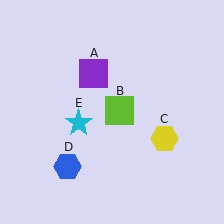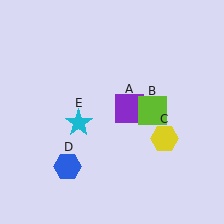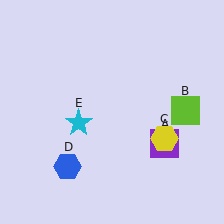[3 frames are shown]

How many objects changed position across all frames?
2 objects changed position: purple square (object A), lime square (object B).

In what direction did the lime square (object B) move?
The lime square (object B) moved right.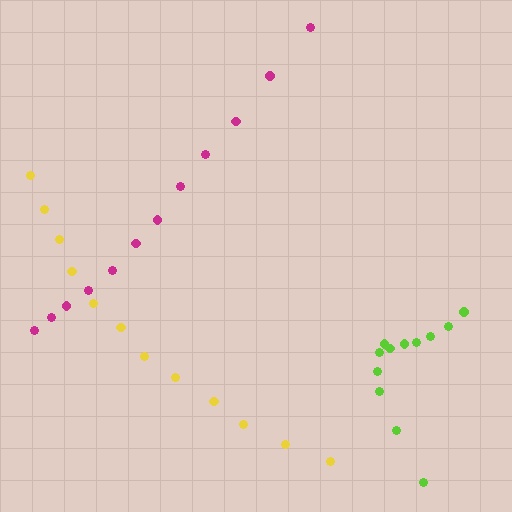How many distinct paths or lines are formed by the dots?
There are 3 distinct paths.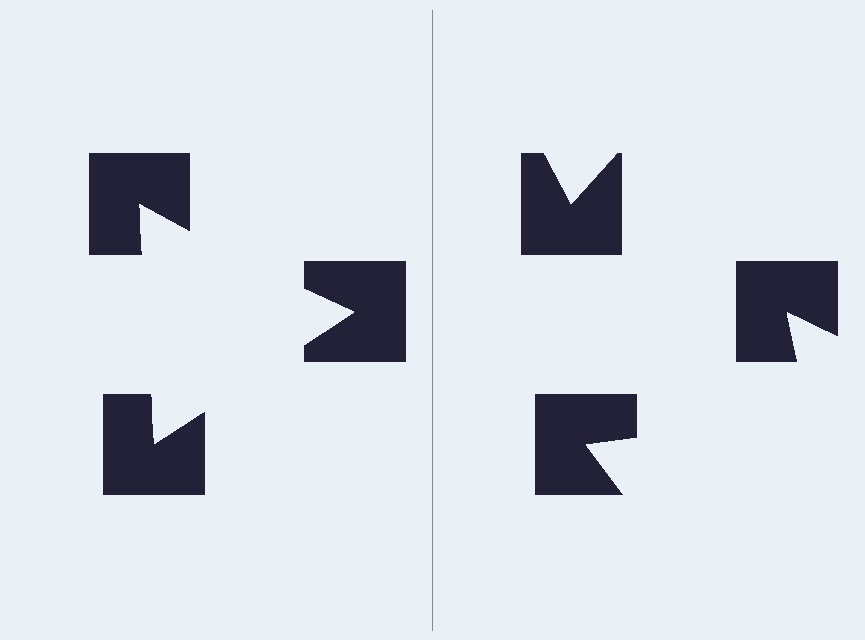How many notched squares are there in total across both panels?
6 — 3 on each side.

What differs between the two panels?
The notched squares are positioned identically on both sides; only the wedge orientations differ. On the left they align to a triangle; on the right they are misaligned.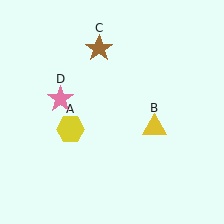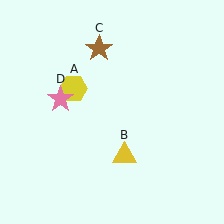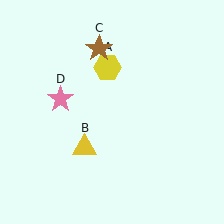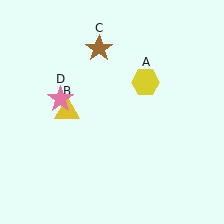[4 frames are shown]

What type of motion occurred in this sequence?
The yellow hexagon (object A), yellow triangle (object B) rotated clockwise around the center of the scene.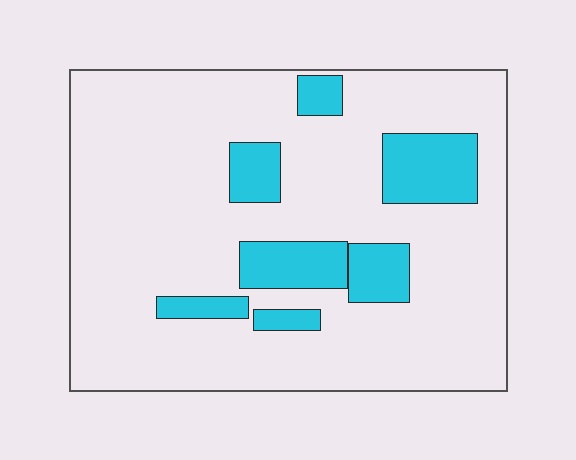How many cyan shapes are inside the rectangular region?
7.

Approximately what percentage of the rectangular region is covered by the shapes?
Approximately 15%.